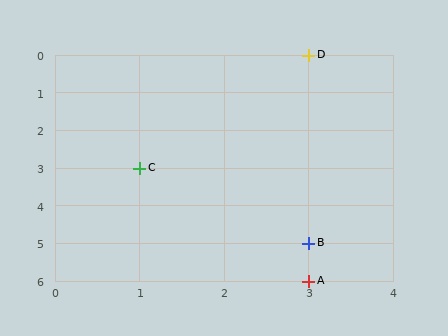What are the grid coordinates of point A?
Point A is at grid coordinates (3, 6).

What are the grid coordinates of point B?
Point B is at grid coordinates (3, 5).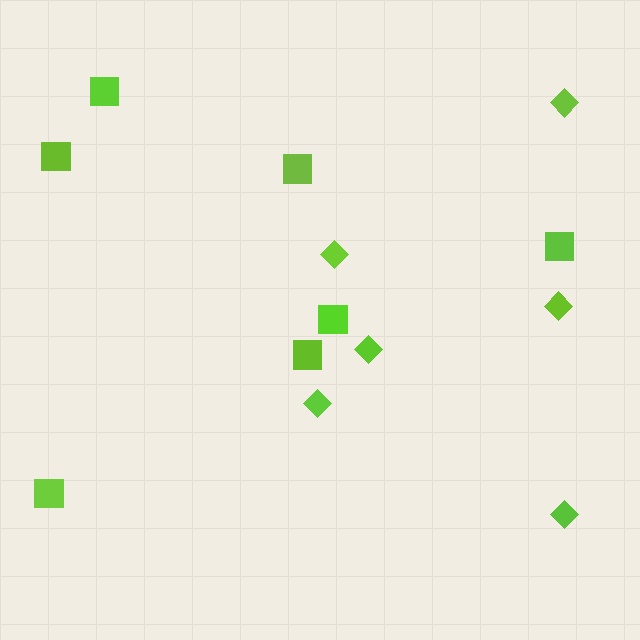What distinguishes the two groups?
There are 2 groups: one group of diamonds (6) and one group of squares (7).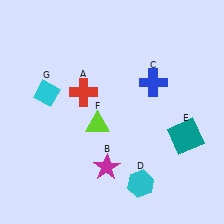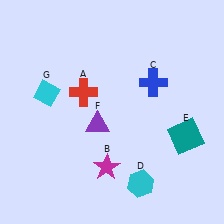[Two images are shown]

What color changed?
The triangle (F) changed from lime in Image 1 to purple in Image 2.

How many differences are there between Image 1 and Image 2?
There is 1 difference between the two images.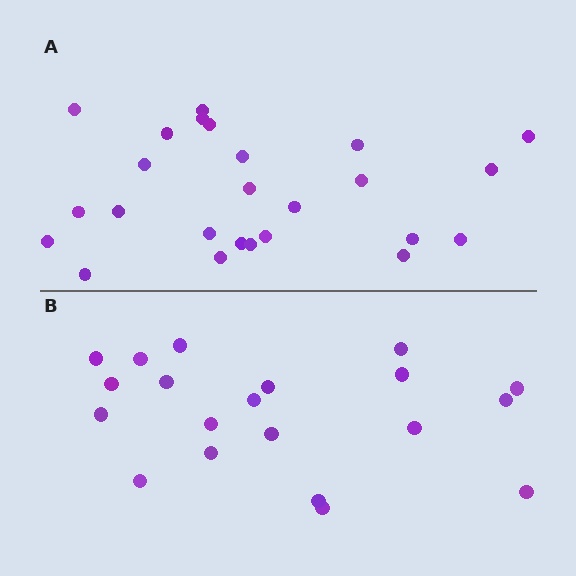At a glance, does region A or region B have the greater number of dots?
Region A (the top region) has more dots.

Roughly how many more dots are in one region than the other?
Region A has about 5 more dots than region B.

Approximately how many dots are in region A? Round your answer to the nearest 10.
About 20 dots. (The exact count is 25, which rounds to 20.)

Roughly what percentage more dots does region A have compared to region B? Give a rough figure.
About 25% more.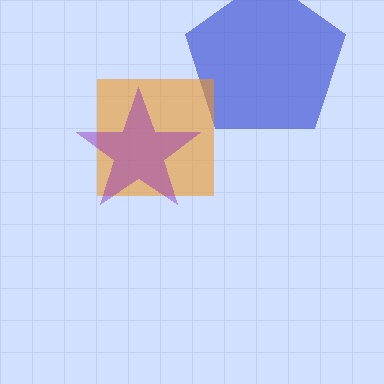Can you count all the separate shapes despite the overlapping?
Yes, there are 3 separate shapes.